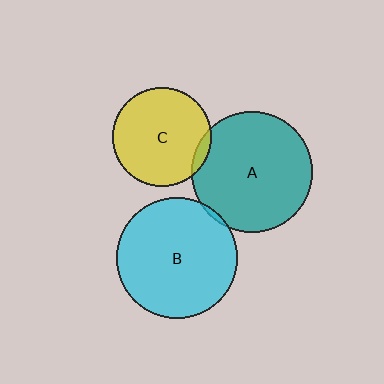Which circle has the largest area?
Circle B (cyan).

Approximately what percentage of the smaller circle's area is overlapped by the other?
Approximately 5%.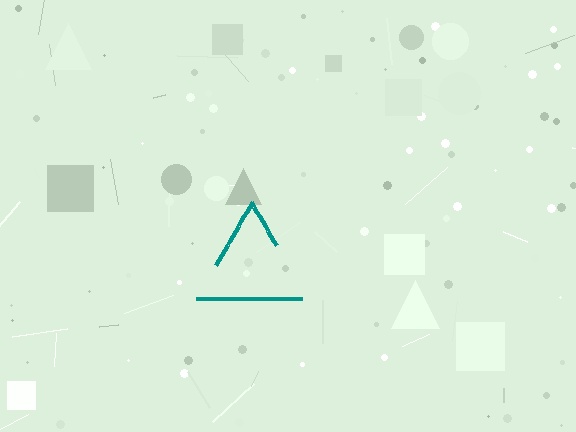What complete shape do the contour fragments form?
The contour fragments form a triangle.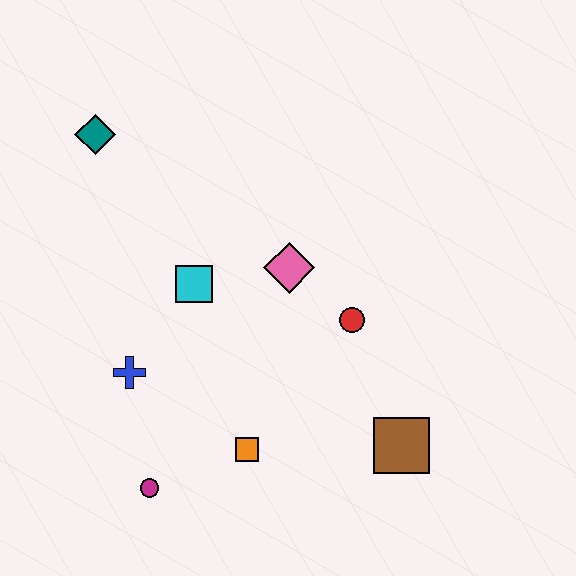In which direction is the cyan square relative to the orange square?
The cyan square is above the orange square.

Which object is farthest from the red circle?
The teal diamond is farthest from the red circle.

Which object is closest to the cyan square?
The pink diamond is closest to the cyan square.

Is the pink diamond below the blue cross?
No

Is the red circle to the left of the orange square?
No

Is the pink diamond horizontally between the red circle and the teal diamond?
Yes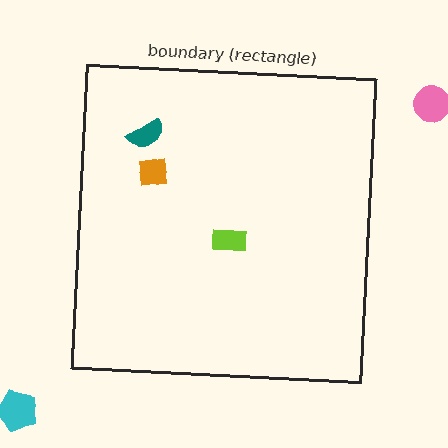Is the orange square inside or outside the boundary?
Inside.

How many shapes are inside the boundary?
3 inside, 2 outside.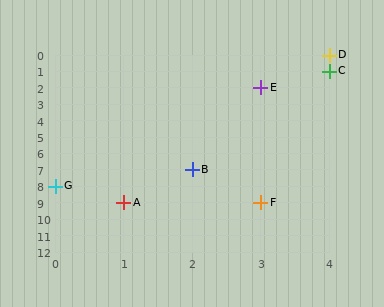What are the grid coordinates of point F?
Point F is at grid coordinates (3, 9).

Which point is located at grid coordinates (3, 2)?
Point E is at (3, 2).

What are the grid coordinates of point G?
Point G is at grid coordinates (0, 8).